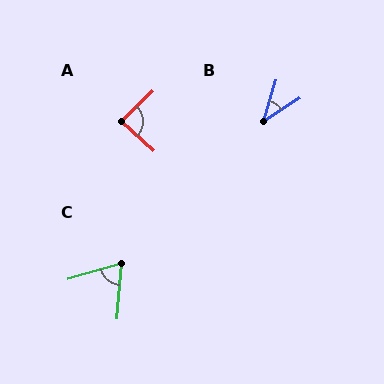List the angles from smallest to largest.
B (40°), C (69°), A (86°).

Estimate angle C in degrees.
Approximately 69 degrees.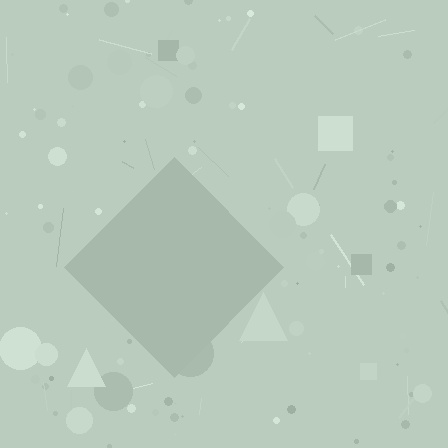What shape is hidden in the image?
A diamond is hidden in the image.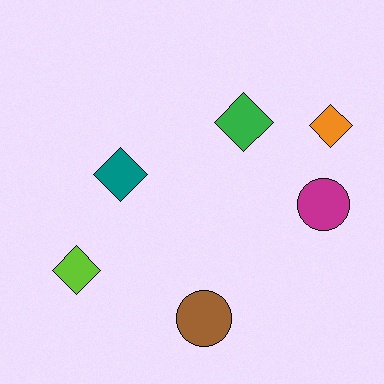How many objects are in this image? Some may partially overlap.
There are 6 objects.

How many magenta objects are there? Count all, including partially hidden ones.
There is 1 magenta object.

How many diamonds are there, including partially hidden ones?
There are 4 diamonds.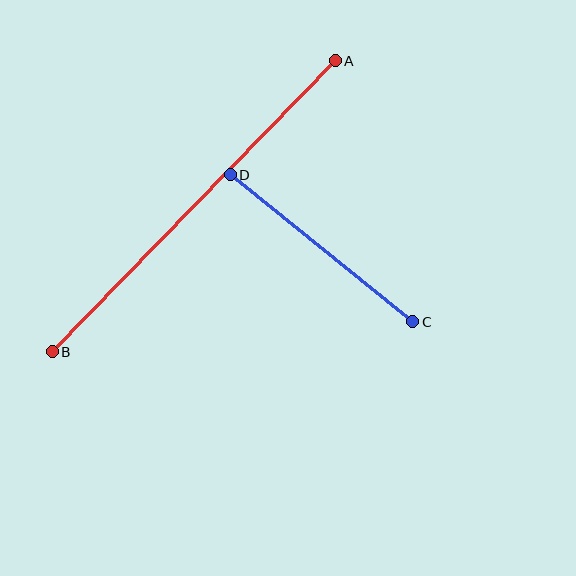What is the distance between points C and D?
The distance is approximately 234 pixels.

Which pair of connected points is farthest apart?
Points A and B are farthest apart.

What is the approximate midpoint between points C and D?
The midpoint is at approximately (322, 248) pixels.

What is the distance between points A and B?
The distance is approximately 406 pixels.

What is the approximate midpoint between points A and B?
The midpoint is at approximately (194, 206) pixels.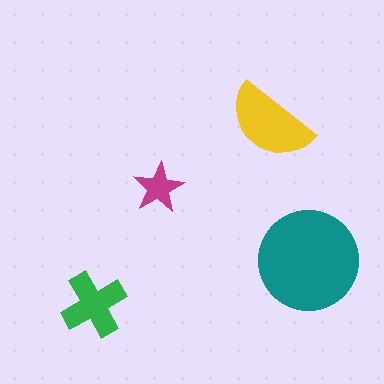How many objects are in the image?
There are 4 objects in the image.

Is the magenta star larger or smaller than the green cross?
Smaller.